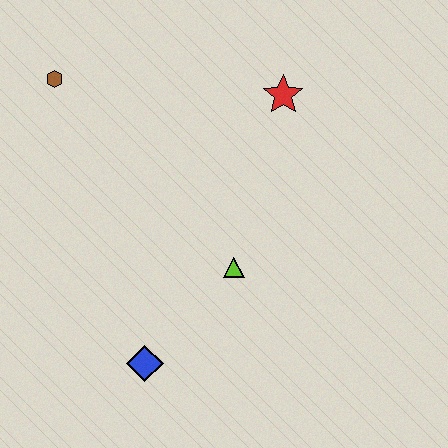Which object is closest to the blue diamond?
The lime triangle is closest to the blue diamond.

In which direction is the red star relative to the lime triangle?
The red star is above the lime triangle.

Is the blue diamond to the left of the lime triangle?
Yes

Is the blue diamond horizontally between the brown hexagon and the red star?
Yes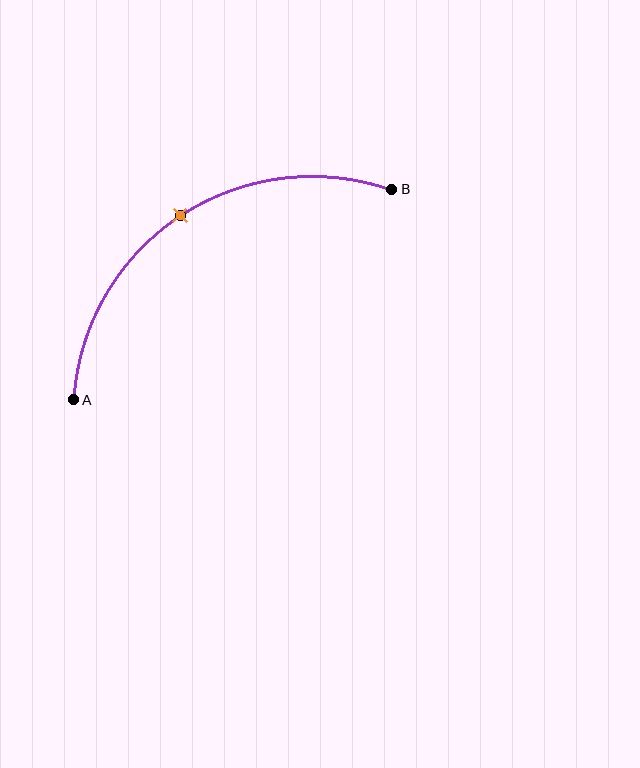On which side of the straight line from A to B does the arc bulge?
The arc bulges above the straight line connecting A and B.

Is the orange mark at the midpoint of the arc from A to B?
Yes. The orange mark lies on the arc at equal arc-length from both A and B — it is the arc midpoint.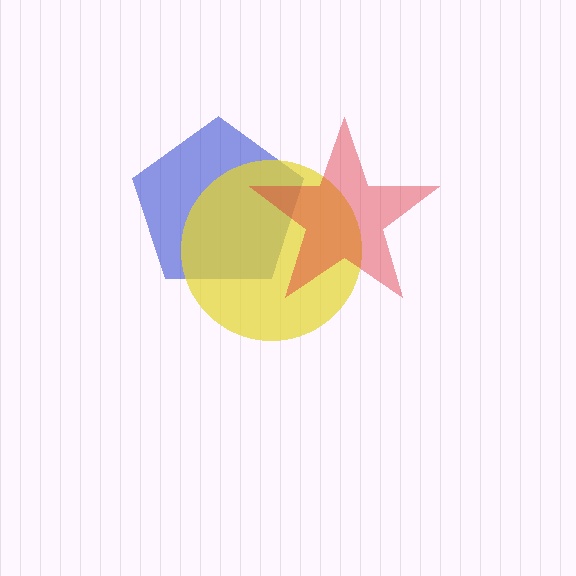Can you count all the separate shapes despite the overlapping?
Yes, there are 3 separate shapes.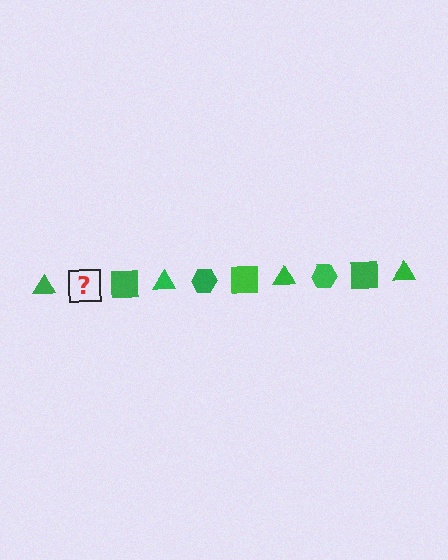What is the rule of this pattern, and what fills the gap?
The rule is that the pattern cycles through triangle, hexagon, square shapes in green. The gap should be filled with a green hexagon.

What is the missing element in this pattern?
The missing element is a green hexagon.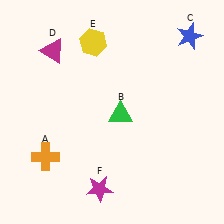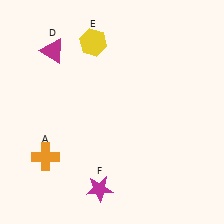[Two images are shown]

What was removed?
The blue star (C), the green triangle (B) were removed in Image 2.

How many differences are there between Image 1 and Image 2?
There are 2 differences between the two images.